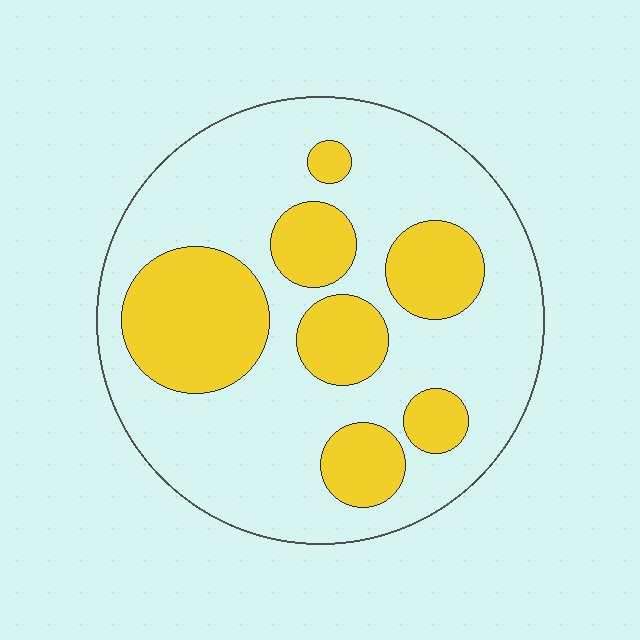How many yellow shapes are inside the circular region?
7.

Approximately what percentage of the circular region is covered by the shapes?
Approximately 30%.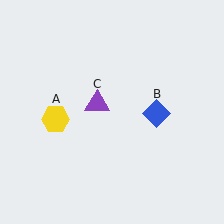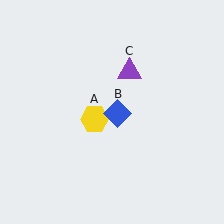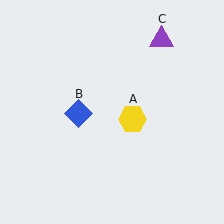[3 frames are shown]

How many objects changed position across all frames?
3 objects changed position: yellow hexagon (object A), blue diamond (object B), purple triangle (object C).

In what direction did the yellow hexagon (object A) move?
The yellow hexagon (object A) moved right.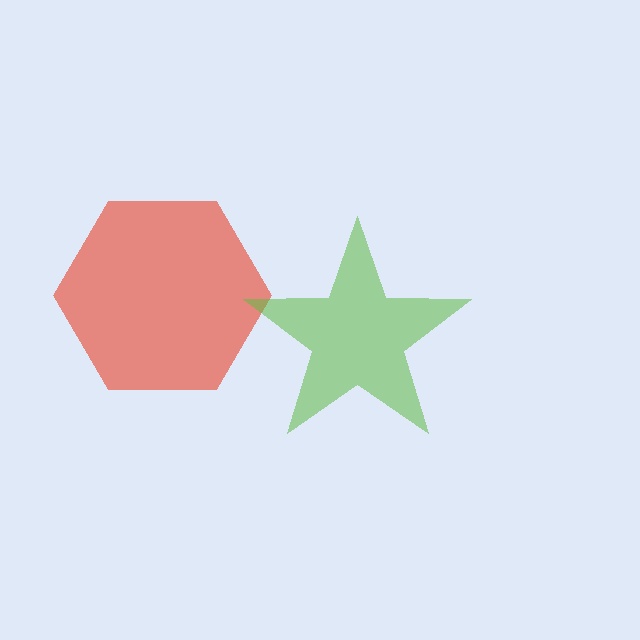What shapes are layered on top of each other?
The layered shapes are: a red hexagon, a lime star.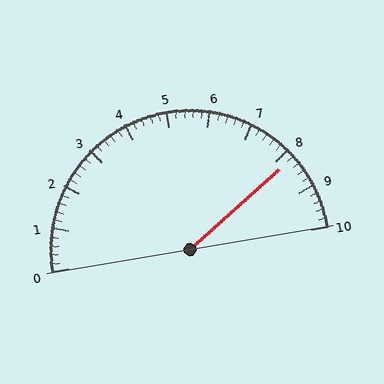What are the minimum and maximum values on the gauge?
The gauge ranges from 0 to 10.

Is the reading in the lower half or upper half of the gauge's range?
The reading is in the upper half of the range (0 to 10).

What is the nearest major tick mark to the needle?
The nearest major tick mark is 8.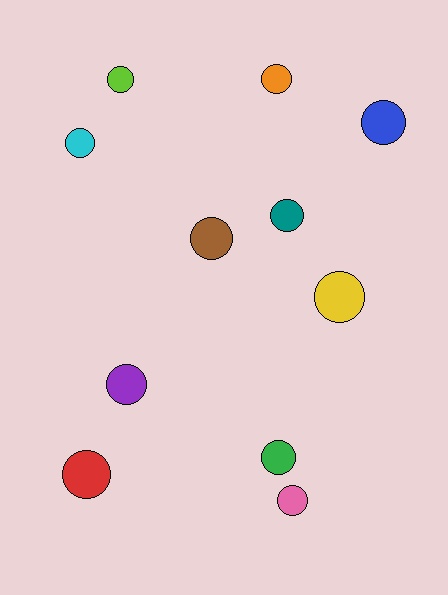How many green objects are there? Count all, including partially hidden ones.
There is 1 green object.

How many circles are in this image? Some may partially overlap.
There are 11 circles.